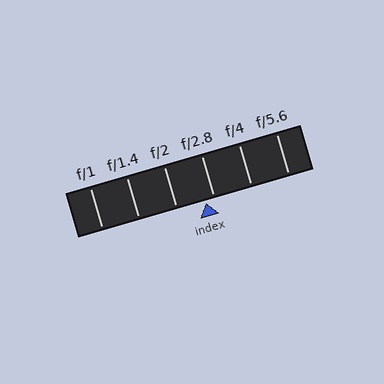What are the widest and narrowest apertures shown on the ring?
The widest aperture shown is f/1 and the narrowest is f/5.6.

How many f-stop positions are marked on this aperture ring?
There are 6 f-stop positions marked.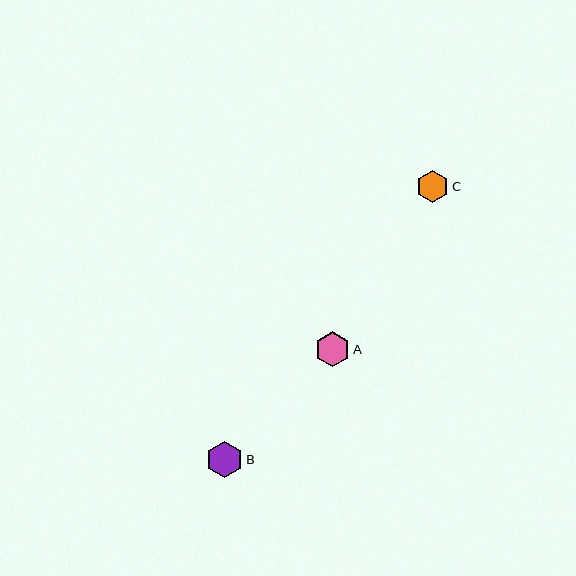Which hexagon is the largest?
Hexagon B is the largest with a size of approximately 37 pixels.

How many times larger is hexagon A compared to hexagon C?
Hexagon A is approximately 1.1 times the size of hexagon C.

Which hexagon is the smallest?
Hexagon C is the smallest with a size of approximately 32 pixels.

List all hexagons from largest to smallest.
From largest to smallest: B, A, C.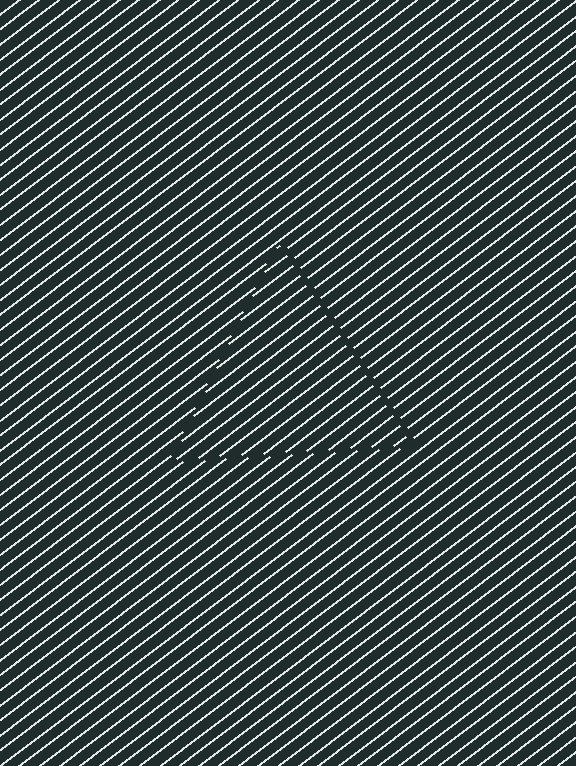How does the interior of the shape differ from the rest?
The interior of the shape contains the same grating, shifted by half a period — the contour is defined by the phase discontinuity where line-ends from the inner and outer gratings abut.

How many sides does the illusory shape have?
3 sides — the line-ends trace a triangle.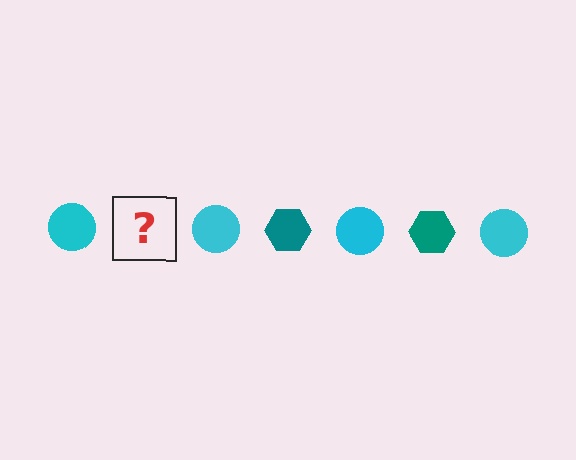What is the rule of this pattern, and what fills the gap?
The rule is that the pattern alternates between cyan circle and teal hexagon. The gap should be filled with a teal hexagon.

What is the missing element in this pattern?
The missing element is a teal hexagon.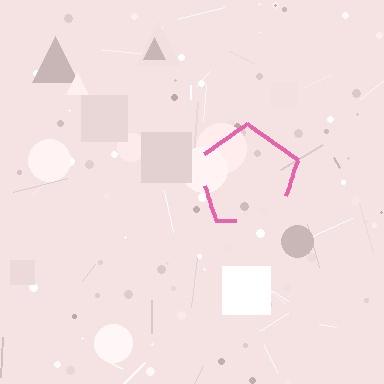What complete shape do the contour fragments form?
The contour fragments form a pentagon.